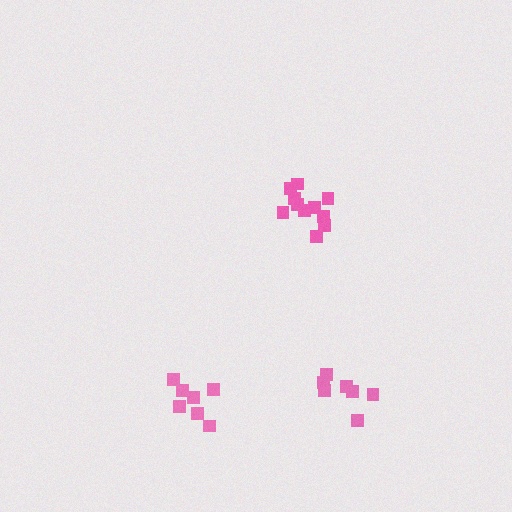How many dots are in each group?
Group 1: 7 dots, Group 2: 11 dots, Group 3: 7 dots (25 total).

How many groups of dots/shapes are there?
There are 3 groups.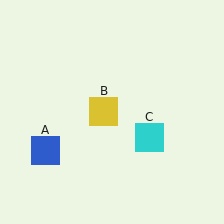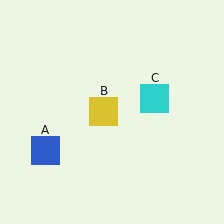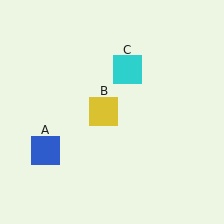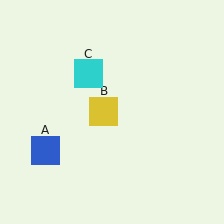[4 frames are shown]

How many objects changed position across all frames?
1 object changed position: cyan square (object C).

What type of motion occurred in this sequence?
The cyan square (object C) rotated counterclockwise around the center of the scene.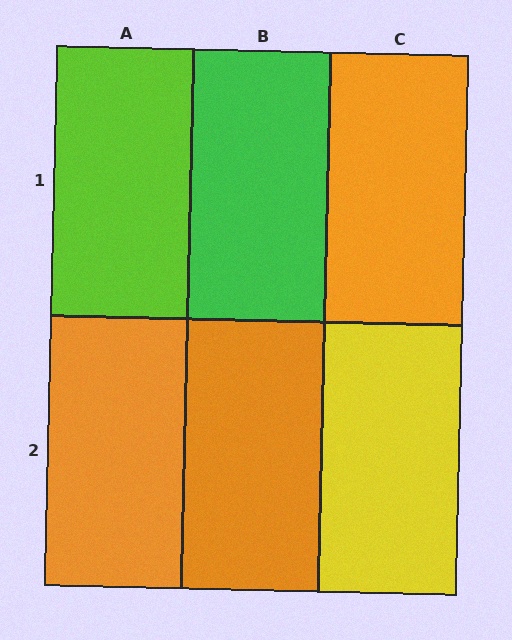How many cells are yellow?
1 cell is yellow.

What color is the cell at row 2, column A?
Orange.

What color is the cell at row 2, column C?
Yellow.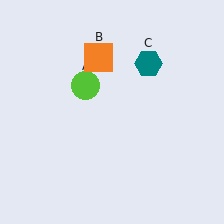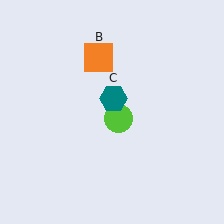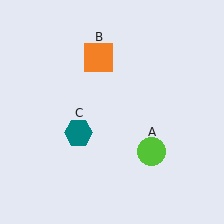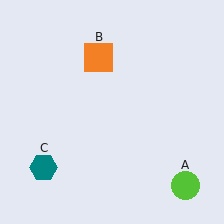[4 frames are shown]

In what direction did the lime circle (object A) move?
The lime circle (object A) moved down and to the right.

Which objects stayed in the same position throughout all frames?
Orange square (object B) remained stationary.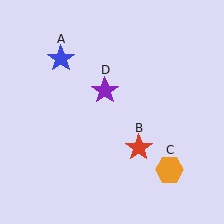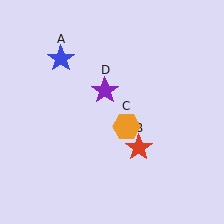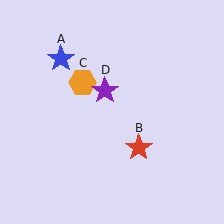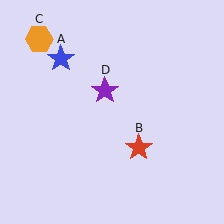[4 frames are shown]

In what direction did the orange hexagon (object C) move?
The orange hexagon (object C) moved up and to the left.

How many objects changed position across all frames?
1 object changed position: orange hexagon (object C).